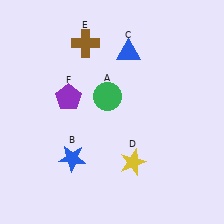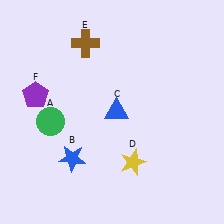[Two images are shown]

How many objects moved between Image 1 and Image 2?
3 objects moved between the two images.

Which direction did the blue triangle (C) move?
The blue triangle (C) moved down.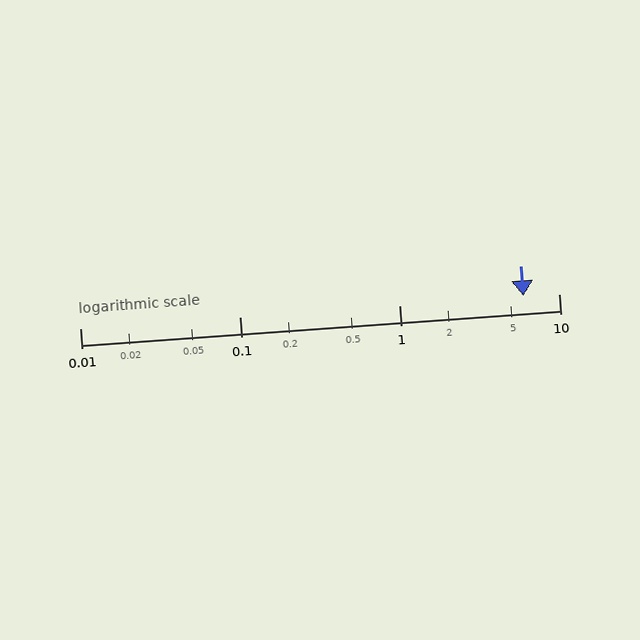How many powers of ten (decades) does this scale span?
The scale spans 3 decades, from 0.01 to 10.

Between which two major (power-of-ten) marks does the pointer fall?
The pointer is between 1 and 10.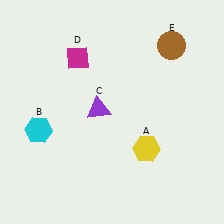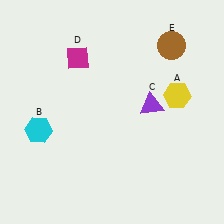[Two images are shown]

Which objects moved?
The objects that moved are: the yellow hexagon (A), the purple triangle (C).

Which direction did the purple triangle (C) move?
The purple triangle (C) moved right.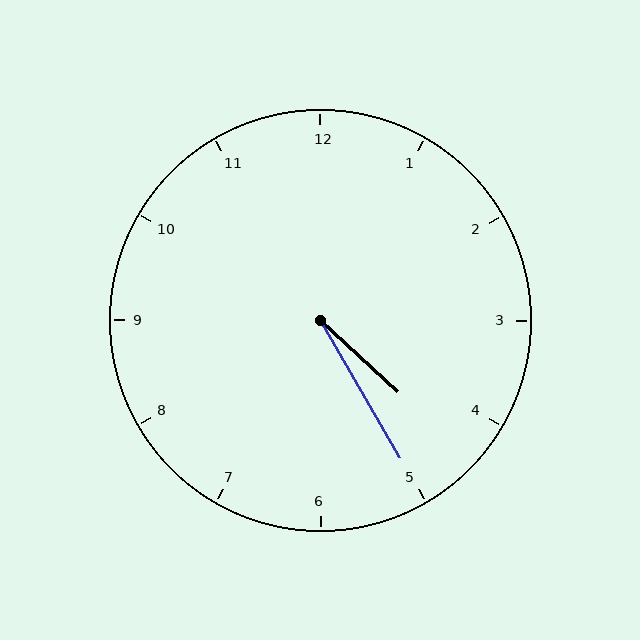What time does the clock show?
4:25.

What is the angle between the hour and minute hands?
Approximately 18 degrees.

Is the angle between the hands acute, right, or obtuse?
It is acute.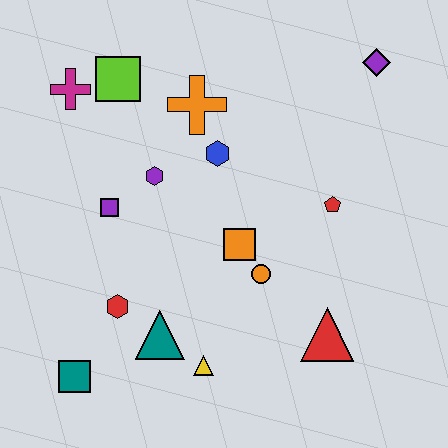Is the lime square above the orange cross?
Yes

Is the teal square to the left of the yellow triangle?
Yes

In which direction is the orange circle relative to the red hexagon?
The orange circle is to the right of the red hexagon.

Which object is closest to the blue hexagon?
The orange cross is closest to the blue hexagon.